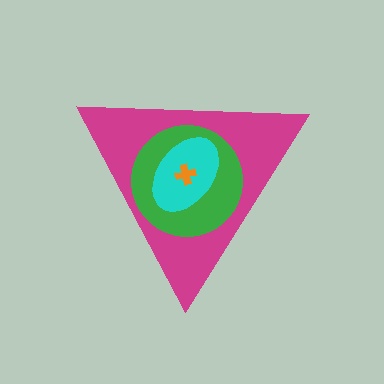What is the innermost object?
The orange cross.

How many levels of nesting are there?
4.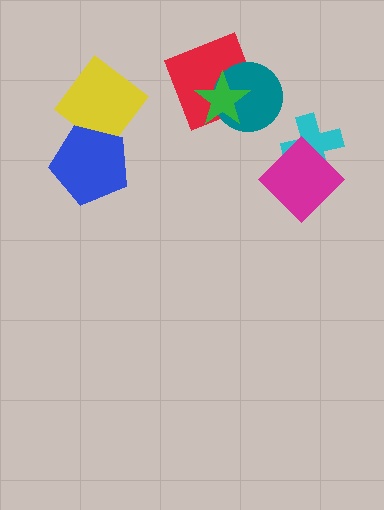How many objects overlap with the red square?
2 objects overlap with the red square.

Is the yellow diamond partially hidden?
Yes, it is partially covered by another shape.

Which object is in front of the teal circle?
The green star is in front of the teal circle.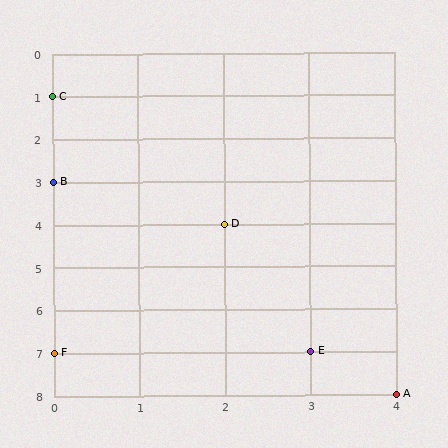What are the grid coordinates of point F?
Point F is at grid coordinates (0, 7).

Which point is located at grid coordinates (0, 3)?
Point B is at (0, 3).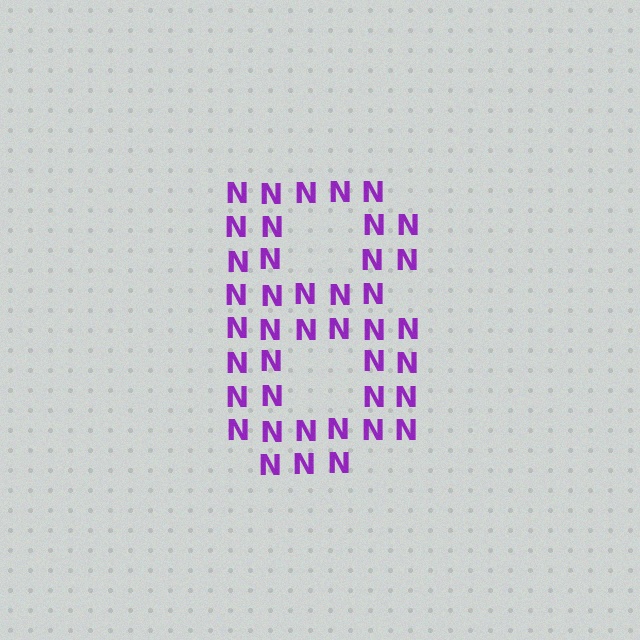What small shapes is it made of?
It is made of small letter N's.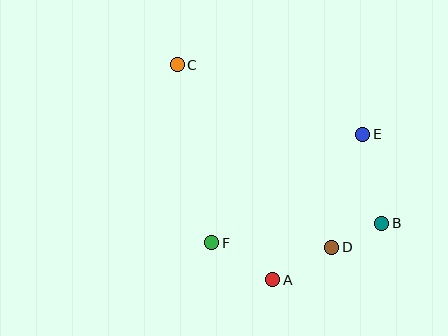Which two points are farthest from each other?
Points B and C are farthest from each other.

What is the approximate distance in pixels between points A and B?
The distance between A and B is approximately 123 pixels.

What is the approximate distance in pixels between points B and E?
The distance between B and E is approximately 91 pixels.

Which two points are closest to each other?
Points B and D are closest to each other.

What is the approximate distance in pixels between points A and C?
The distance between A and C is approximately 235 pixels.